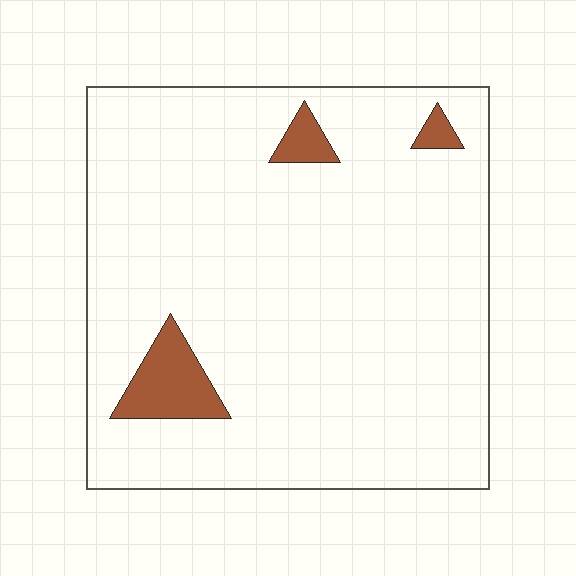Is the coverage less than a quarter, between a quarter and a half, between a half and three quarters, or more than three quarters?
Less than a quarter.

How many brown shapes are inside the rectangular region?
3.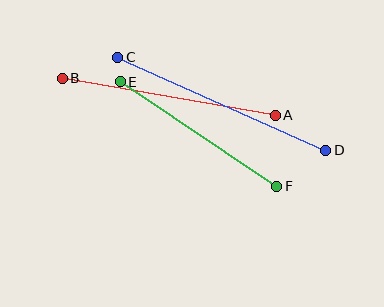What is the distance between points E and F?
The distance is approximately 188 pixels.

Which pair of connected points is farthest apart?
Points C and D are farthest apart.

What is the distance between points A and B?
The distance is approximately 216 pixels.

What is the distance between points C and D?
The distance is approximately 228 pixels.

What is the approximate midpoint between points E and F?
The midpoint is at approximately (198, 134) pixels.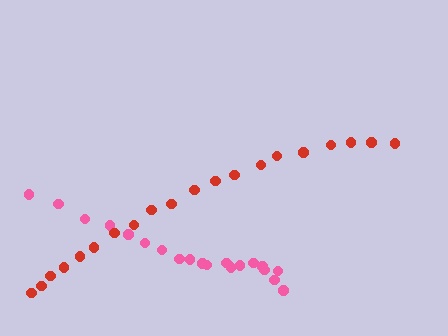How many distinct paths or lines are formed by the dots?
There are 2 distinct paths.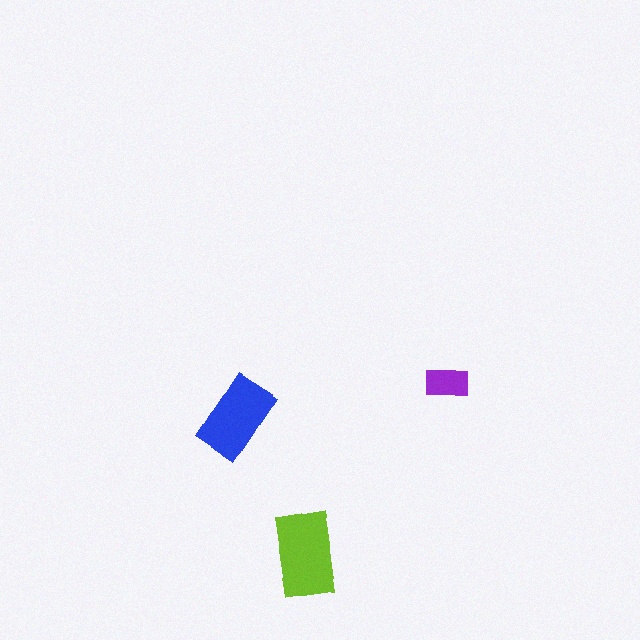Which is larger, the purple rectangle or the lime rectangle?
The lime one.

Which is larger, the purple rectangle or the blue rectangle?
The blue one.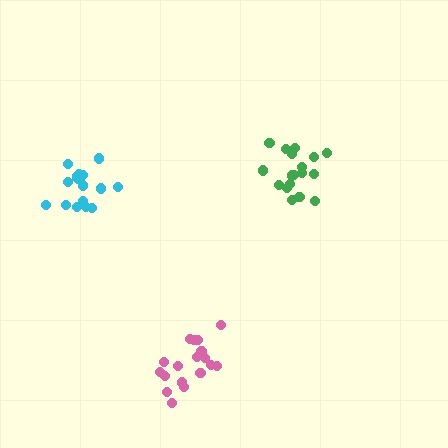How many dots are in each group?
Group 1: 18 dots, Group 2: 17 dots, Group 3: 18 dots (53 total).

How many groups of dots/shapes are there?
There are 3 groups.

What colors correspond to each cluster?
The clusters are colored: pink, cyan, green.